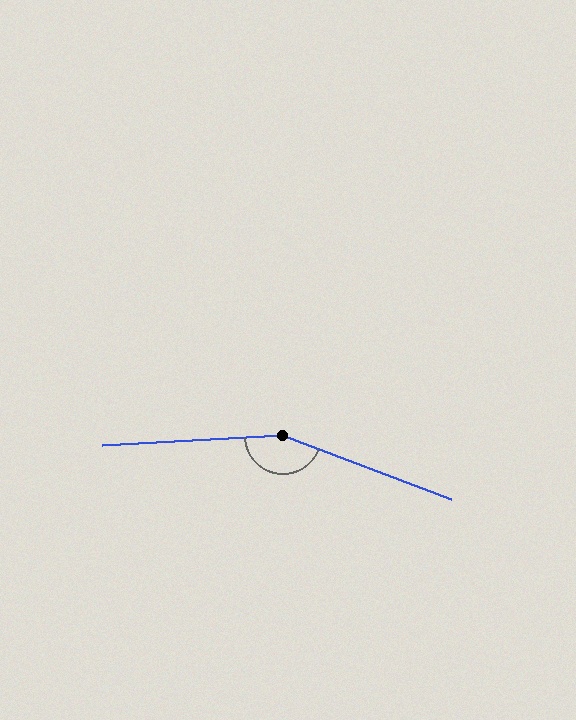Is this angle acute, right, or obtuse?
It is obtuse.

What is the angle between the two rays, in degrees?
Approximately 156 degrees.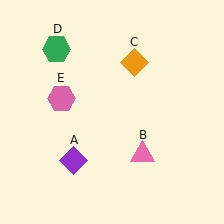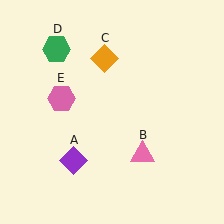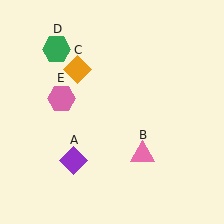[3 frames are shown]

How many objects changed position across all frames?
1 object changed position: orange diamond (object C).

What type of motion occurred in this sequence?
The orange diamond (object C) rotated counterclockwise around the center of the scene.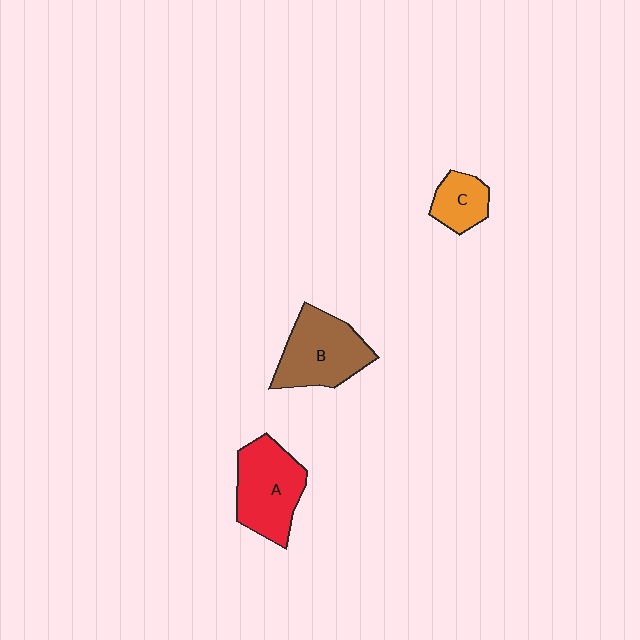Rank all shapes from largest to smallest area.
From largest to smallest: B (brown), A (red), C (orange).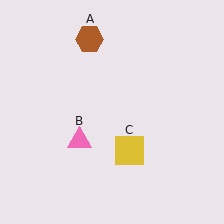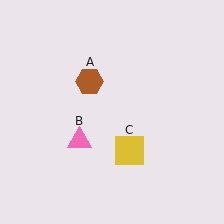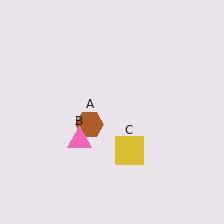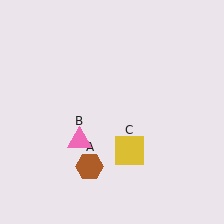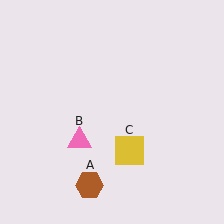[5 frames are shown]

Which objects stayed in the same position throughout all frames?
Pink triangle (object B) and yellow square (object C) remained stationary.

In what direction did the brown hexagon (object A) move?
The brown hexagon (object A) moved down.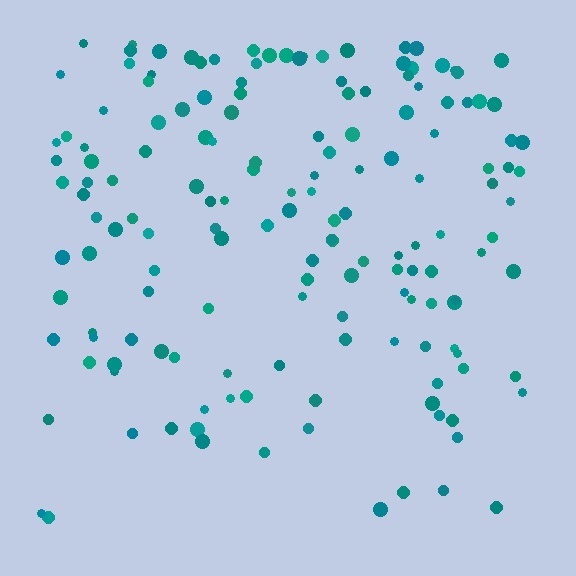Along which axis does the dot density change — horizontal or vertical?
Vertical.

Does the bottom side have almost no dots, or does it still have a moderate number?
Still a moderate number, just noticeably fewer than the top.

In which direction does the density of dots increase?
From bottom to top, with the top side densest.